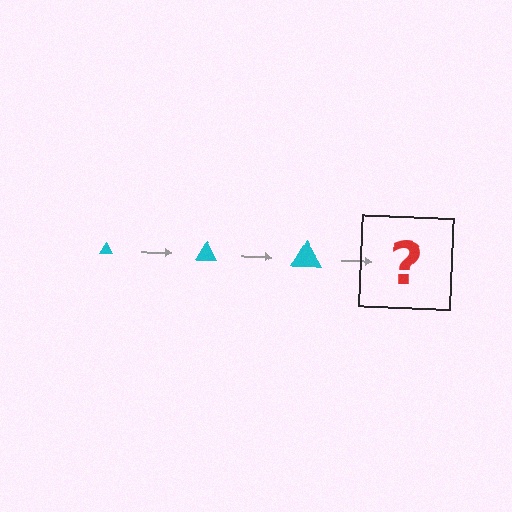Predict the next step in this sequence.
The next step is a cyan triangle, larger than the previous one.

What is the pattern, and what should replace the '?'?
The pattern is that the triangle gets progressively larger each step. The '?' should be a cyan triangle, larger than the previous one.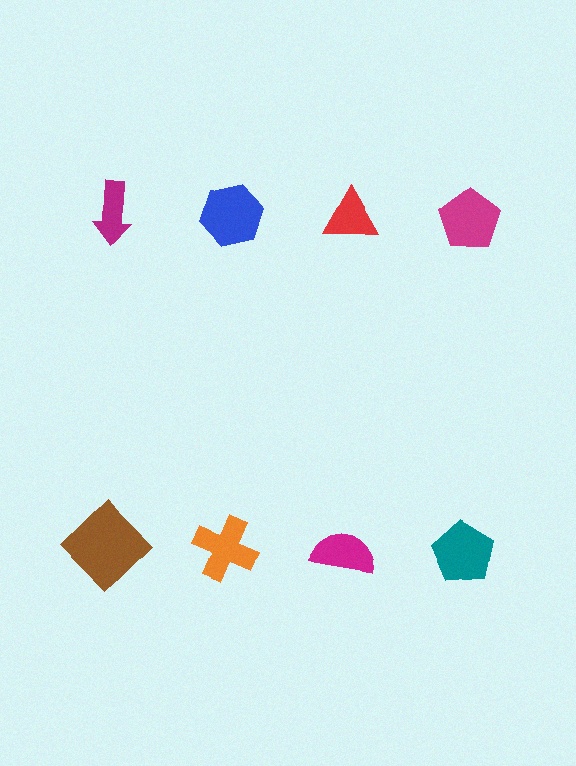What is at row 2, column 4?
A teal pentagon.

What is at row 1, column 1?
A magenta arrow.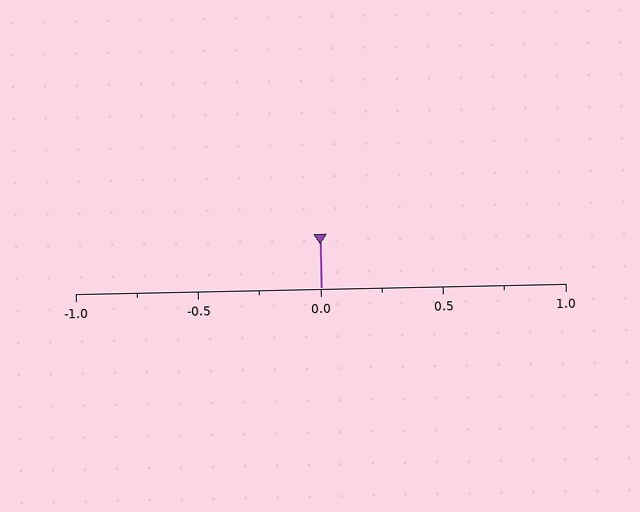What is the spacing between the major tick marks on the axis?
The major ticks are spaced 0.5 apart.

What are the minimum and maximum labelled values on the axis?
The axis runs from -1.0 to 1.0.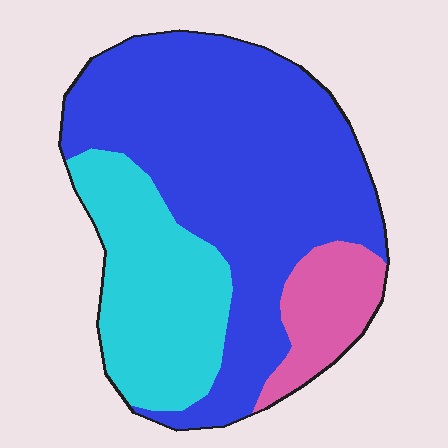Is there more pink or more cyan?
Cyan.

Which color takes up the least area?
Pink, at roughly 10%.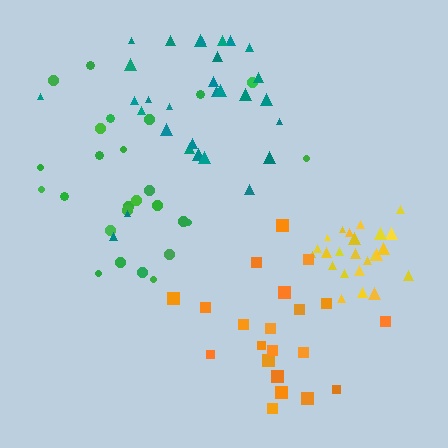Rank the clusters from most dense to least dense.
yellow, teal, orange, green.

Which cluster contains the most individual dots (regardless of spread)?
Teal (30).